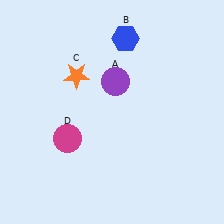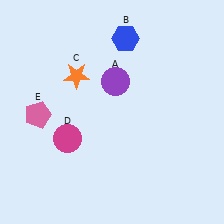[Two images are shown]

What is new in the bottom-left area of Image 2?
A pink pentagon (E) was added in the bottom-left area of Image 2.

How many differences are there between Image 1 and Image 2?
There is 1 difference between the two images.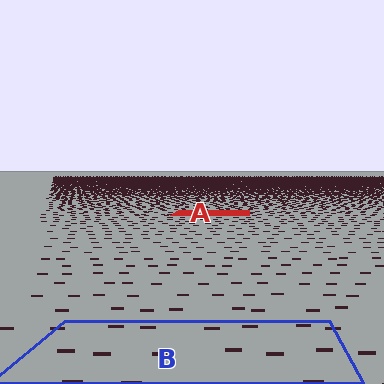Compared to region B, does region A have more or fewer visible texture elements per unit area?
Region A has more texture elements per unit area — they are packed more densely because it is farther away.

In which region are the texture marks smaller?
The texture marks are smaller in region A, because it is farther away.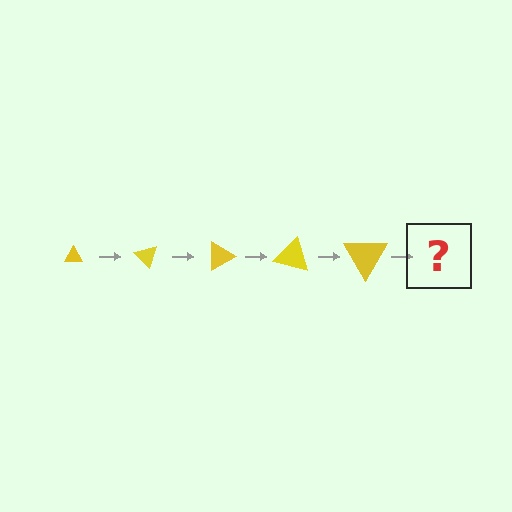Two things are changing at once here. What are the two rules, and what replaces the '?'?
The two rules are that the triangle grows larger each step and it rotates 45 degrees each step. The '?' should be a triangle, larger than the previous one and rotated 225 degrees from the start.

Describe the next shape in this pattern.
It should be a triangle, larger than the previous one and rotated 225 degrees from the start.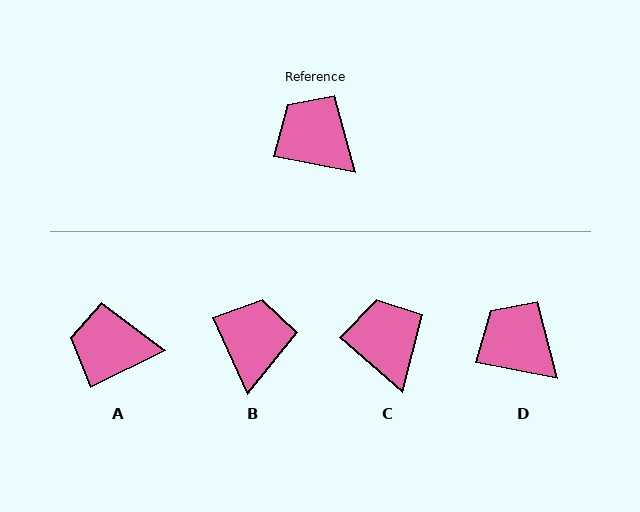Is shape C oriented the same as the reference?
No, it is off by about 29 degrees.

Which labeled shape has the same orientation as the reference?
D.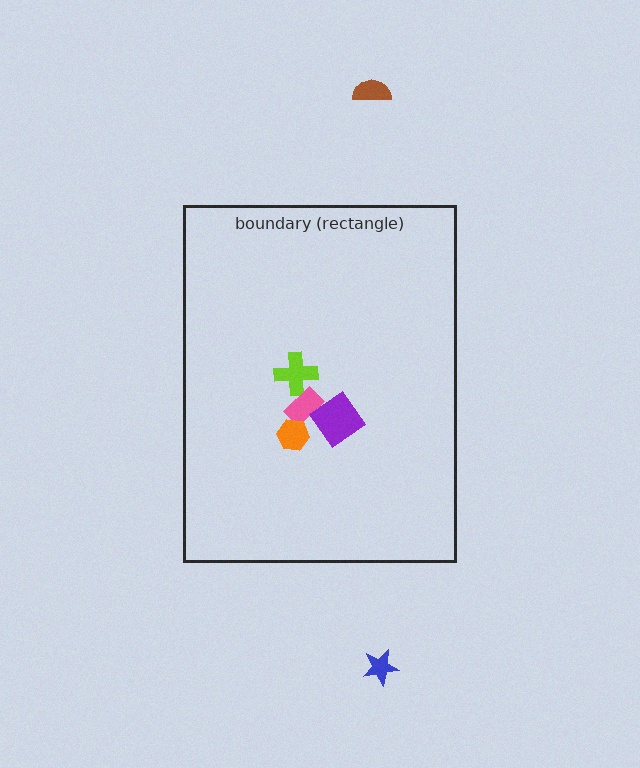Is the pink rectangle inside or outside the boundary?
Inside.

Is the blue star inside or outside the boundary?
Outside.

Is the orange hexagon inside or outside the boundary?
Inside.